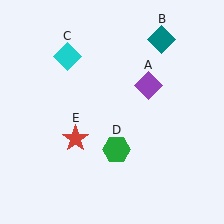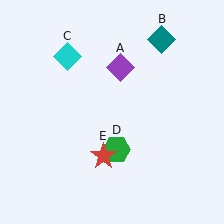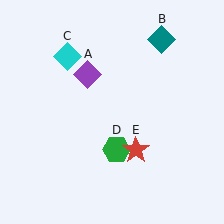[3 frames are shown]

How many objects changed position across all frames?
2 objects changed position: purple diamond (object A), red star (object E).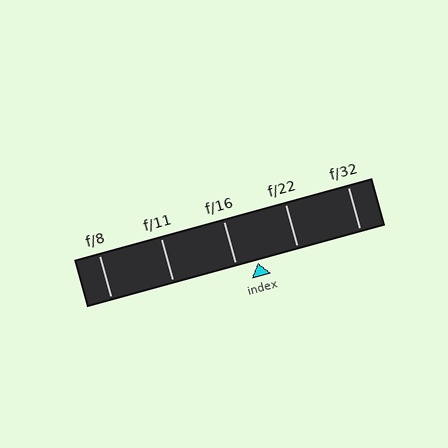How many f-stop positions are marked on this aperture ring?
There are 5 f-stop positions marked.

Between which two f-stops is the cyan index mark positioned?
The index mark is between f/16 and f/22.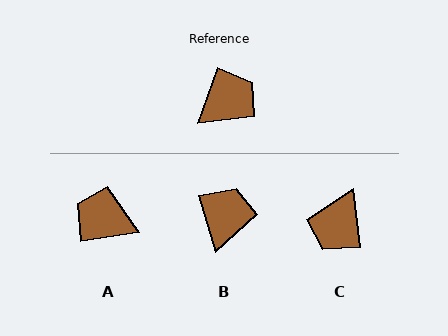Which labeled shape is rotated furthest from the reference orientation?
C, about 154 degrees away.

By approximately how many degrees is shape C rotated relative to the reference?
Approximately 154 degrees clockwise.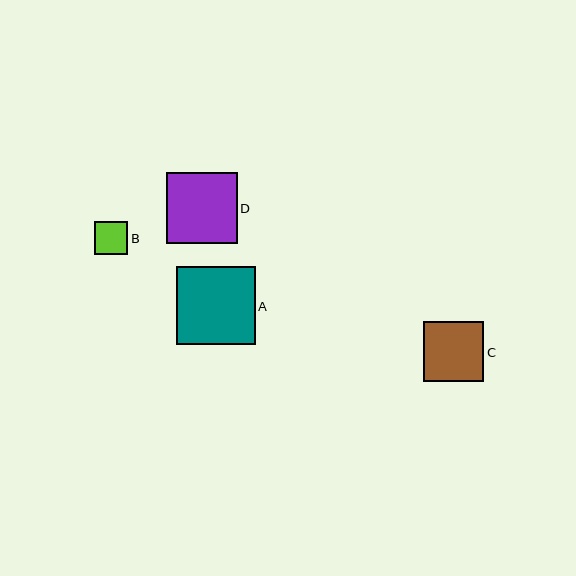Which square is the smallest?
Square B is the smallest with a size of approximately 34 pixels.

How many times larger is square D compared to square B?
Square D is approximately 2.1 times the size of square B.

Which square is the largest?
Square A is the largest with a size of approximately 78 pixels.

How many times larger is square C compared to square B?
Square C is approximately 1.8 times the size of square B.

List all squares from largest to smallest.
From largest to smallest: A, D, C, B.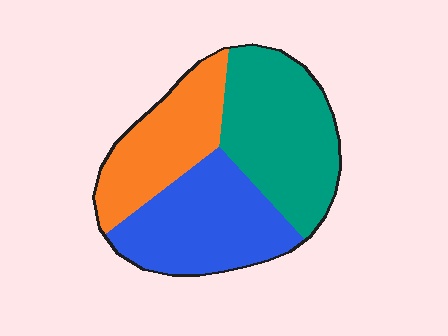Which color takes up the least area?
Orange, at roughly 25%.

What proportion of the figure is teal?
Teal covers 38% of the figure.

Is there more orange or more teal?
Teal.